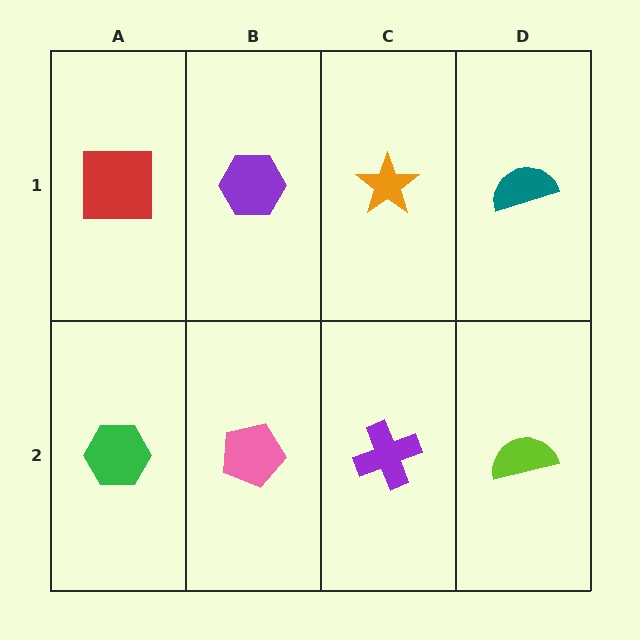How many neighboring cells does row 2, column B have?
3.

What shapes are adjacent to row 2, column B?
A purple hexagon (row 1, column B), a green hexagon (row 2, column A), a purple cross (row 2, column C).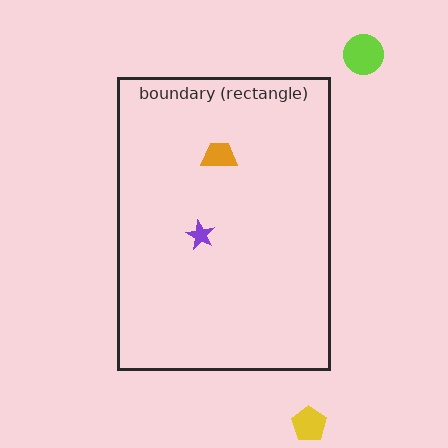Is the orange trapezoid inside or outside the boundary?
Inside.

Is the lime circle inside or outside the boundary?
Outside.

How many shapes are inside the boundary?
2 inside, 2 outside.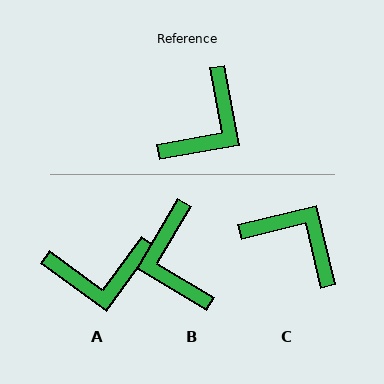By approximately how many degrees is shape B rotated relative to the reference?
Approximately 131 degrees clockwise.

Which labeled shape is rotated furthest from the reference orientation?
B, about 131 degrees away.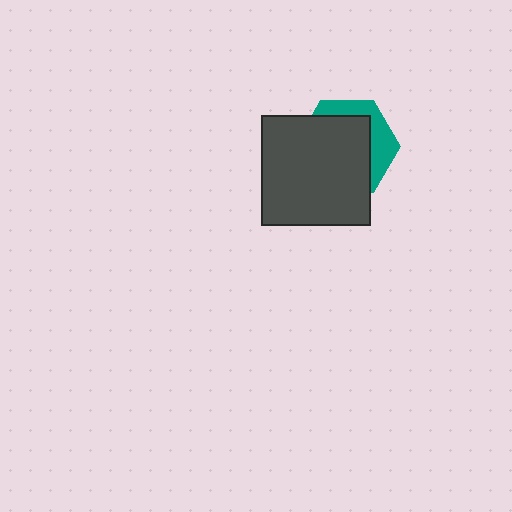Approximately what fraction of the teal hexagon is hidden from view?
Roughly 69% of the teal hexagon is hidden behind the dark gray square.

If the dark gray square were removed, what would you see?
You would see the complete teal hexagon.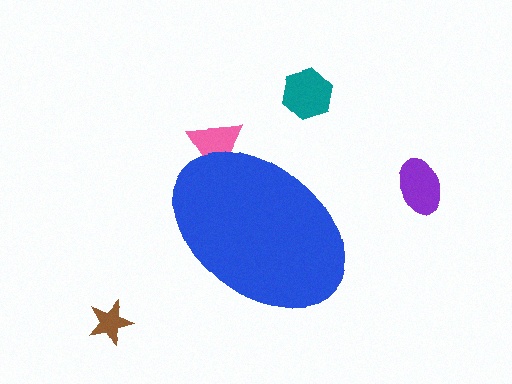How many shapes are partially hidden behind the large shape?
1 shape is partially hidden.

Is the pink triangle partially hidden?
Yes, the pink triangle is partially hidden behind the blue ellipse.